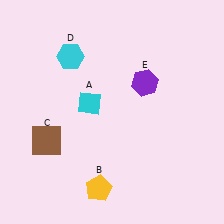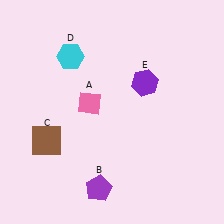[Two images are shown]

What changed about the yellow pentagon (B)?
In Image 1, B is yellow. In Image 2, it changed to purple.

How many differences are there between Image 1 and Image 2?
There are 2 differences between the two images.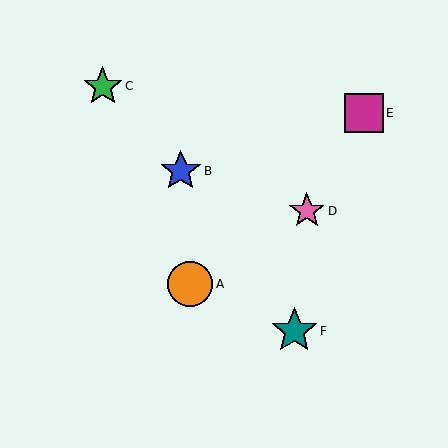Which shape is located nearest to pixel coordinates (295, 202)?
The pink star (labeled D) at (307, 211) is nearest to that location.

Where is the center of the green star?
The center of the green star is at (103, 86).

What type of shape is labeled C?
Shape C is a green star.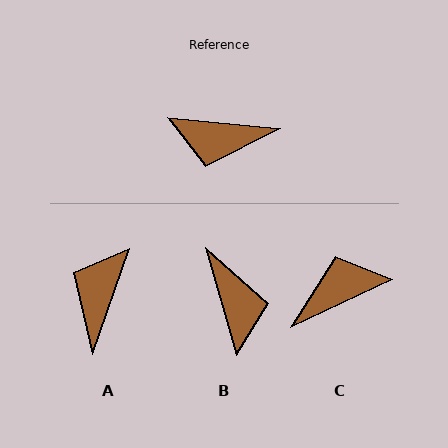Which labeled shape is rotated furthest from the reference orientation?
C, about 149 degrees away.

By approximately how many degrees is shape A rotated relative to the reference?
Approximately 104 degrees clockwise.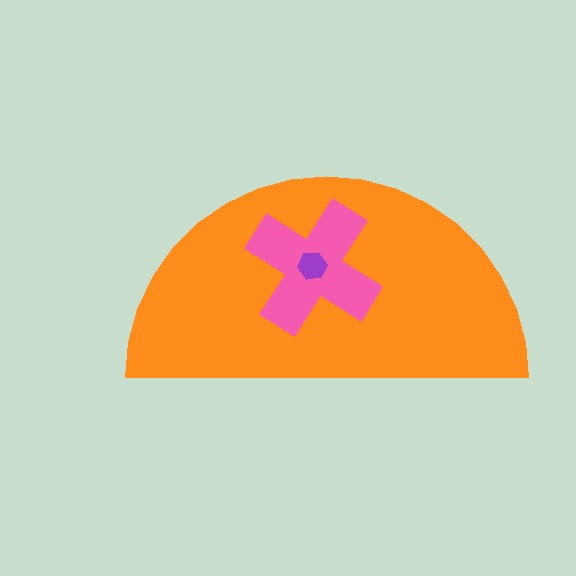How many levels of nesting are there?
3.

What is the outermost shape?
The orange semicircle.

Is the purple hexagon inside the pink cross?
Yes.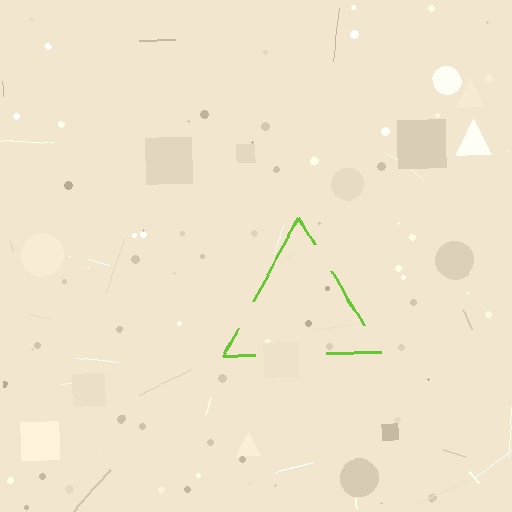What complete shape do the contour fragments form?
The contour fragments form a triangle.